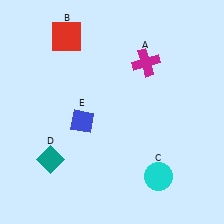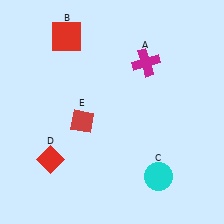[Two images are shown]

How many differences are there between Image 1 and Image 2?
There are 2 differences between the two images.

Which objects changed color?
D changed from teal to red. E changed from blue to red.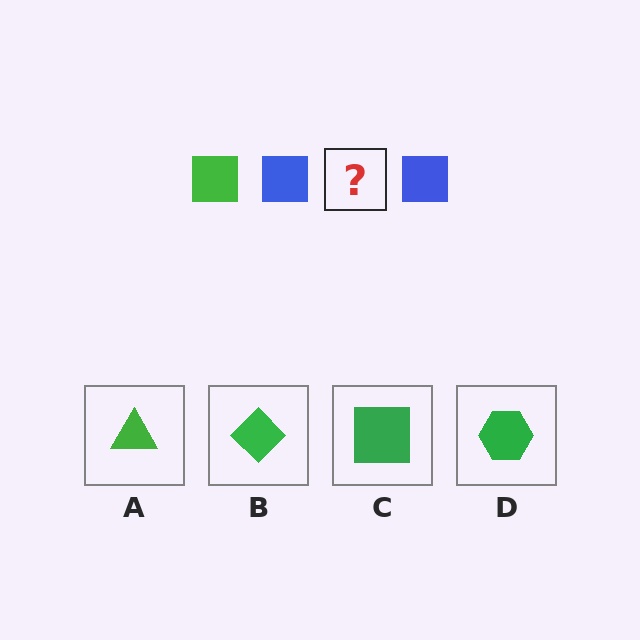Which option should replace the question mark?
Option C.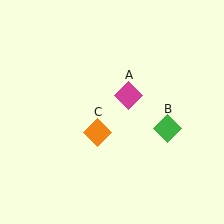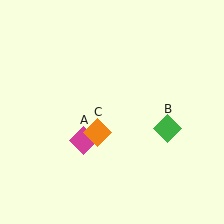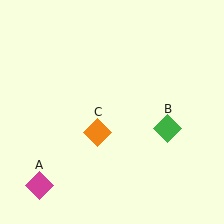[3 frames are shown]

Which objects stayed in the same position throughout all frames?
Green diamond (object B) and orange diamond (object C) remained stationary.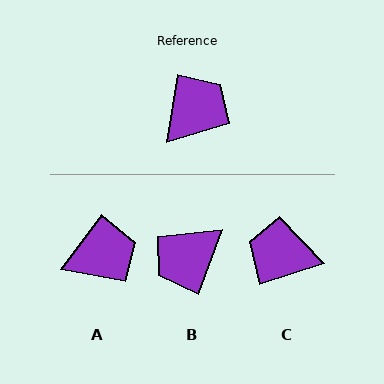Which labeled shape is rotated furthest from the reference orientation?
B, about 169 degrees away.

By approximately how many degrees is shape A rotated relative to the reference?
Approximately 27 degrees clockwise.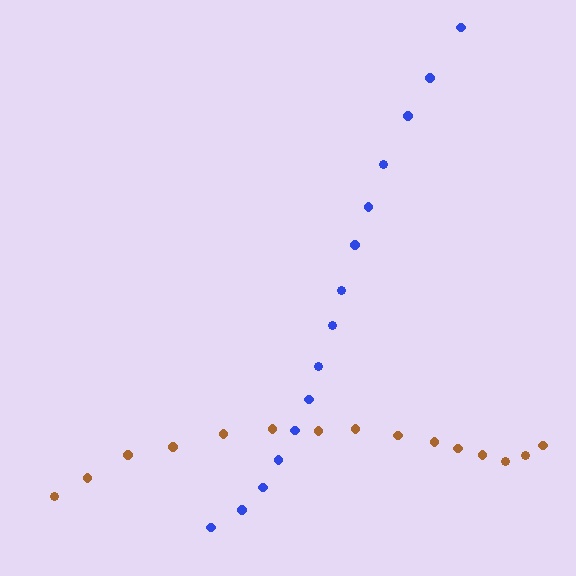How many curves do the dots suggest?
There are 2 distinct paths.